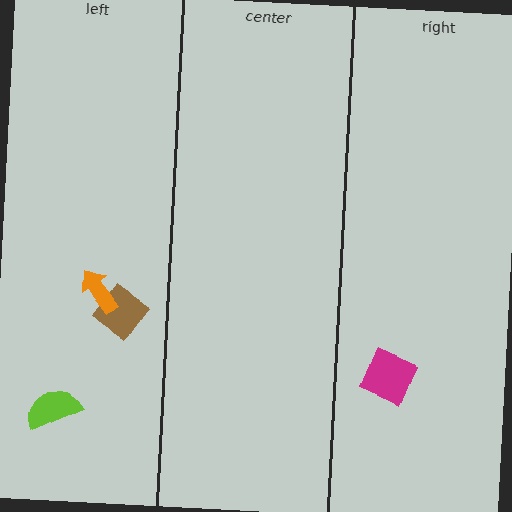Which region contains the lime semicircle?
The left region.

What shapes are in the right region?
The magenta square.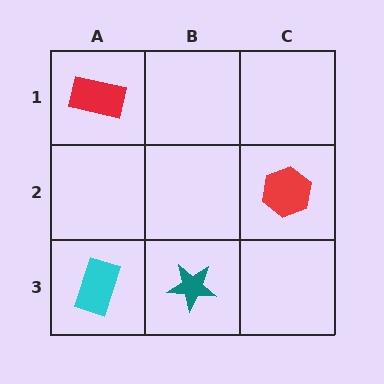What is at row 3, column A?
A cyan rectangle.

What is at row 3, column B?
A teal star.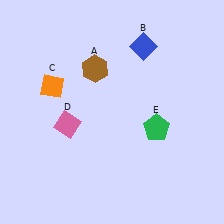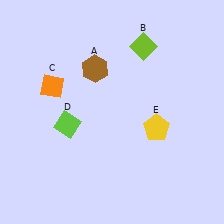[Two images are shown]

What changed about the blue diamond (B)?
In Image 1, B is blue. In Image 2, it changed to lime.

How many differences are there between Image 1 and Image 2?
There are 3 differences between the two images.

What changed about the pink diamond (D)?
In Image 1, D is pink. In Image 2, it changed to lime.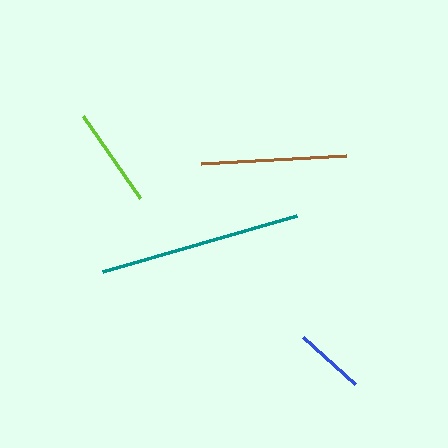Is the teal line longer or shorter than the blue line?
The teal line is longer than the blue line.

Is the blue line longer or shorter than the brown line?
The brown line is longer than the blue line.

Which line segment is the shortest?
The blue line is the shortest at approximately 70 pixels.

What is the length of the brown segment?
The brown segment is approximately 145 pixels long.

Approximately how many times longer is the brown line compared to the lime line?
The brown line is approximately 1.4 times the length of the lime line.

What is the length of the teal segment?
The teal segment is approximately 202 pixels long.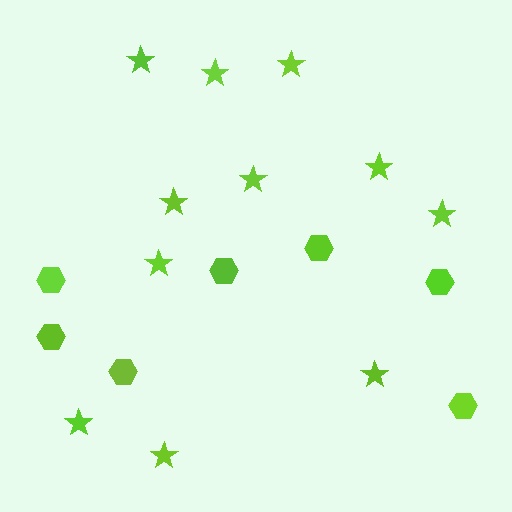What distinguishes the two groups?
There are 2 groups: one group of hexagons (7) and one group of stars (11).